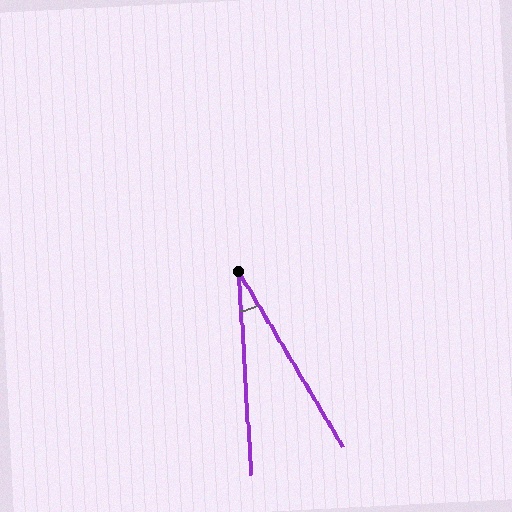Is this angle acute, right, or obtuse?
It is acute.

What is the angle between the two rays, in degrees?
Approximately 27 degrees.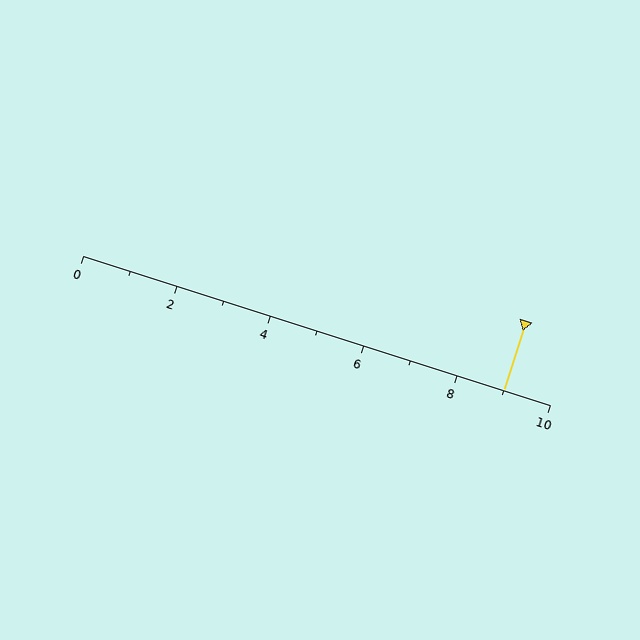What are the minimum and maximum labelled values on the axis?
The axis runs from 0 to 10.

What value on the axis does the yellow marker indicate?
The marker indicates approximately 9.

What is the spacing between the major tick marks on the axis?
The major ticks are spaced 2 apart.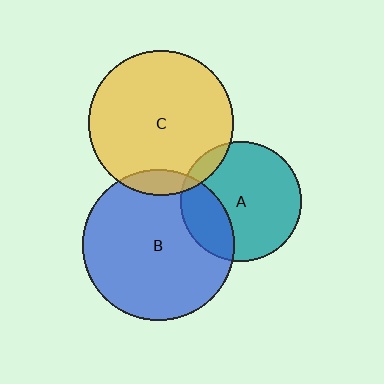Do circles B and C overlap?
Yes.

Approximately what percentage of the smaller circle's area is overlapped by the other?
Approximately 10%.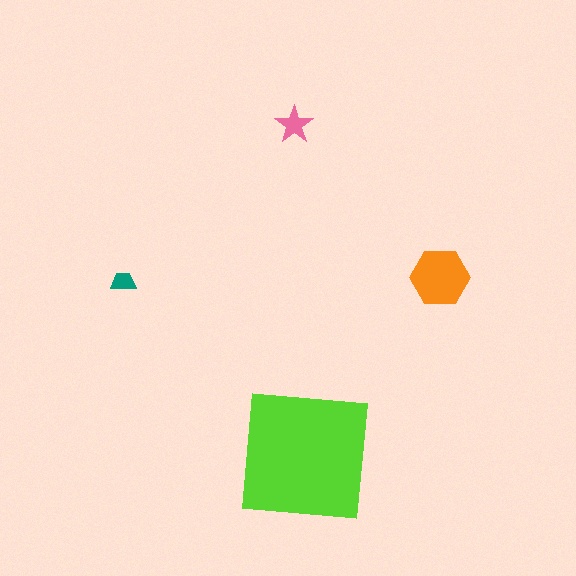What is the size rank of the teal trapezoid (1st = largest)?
4th.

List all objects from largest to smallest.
The lime square, the orange hexagon, the pink star, the teal trapezoid.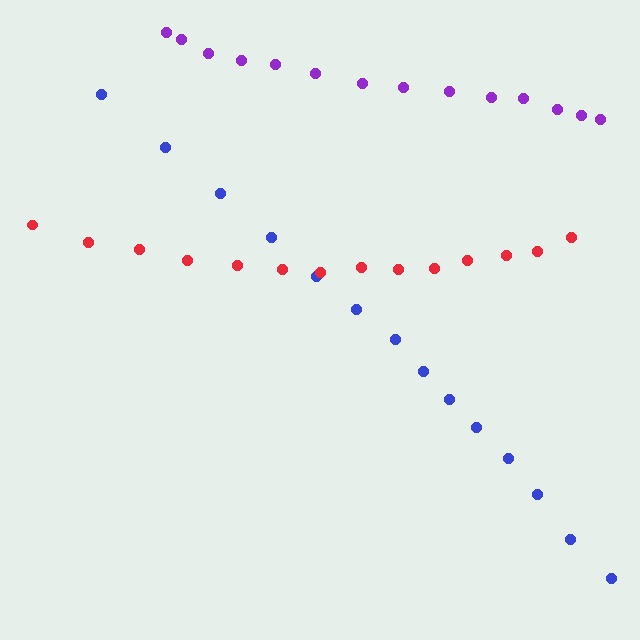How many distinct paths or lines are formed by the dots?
There are 3 distinct paths.